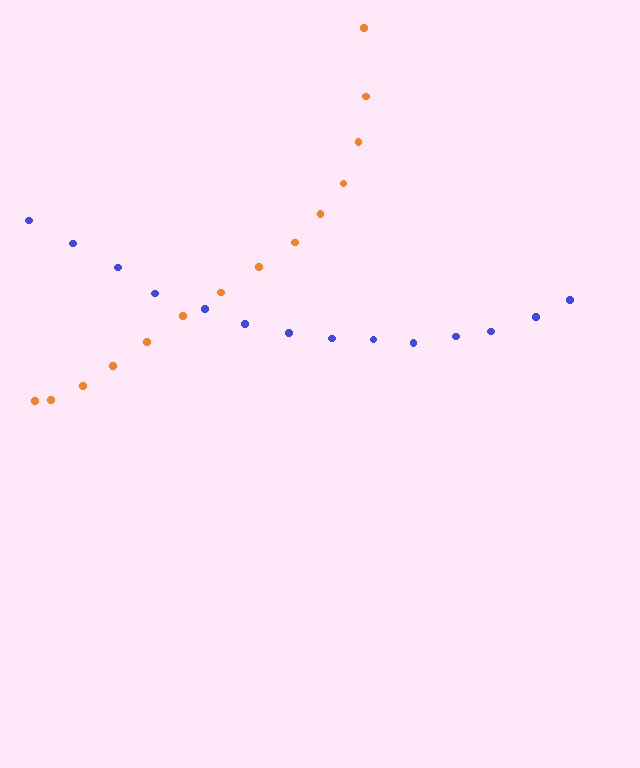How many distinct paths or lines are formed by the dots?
There are 2 distinct paths.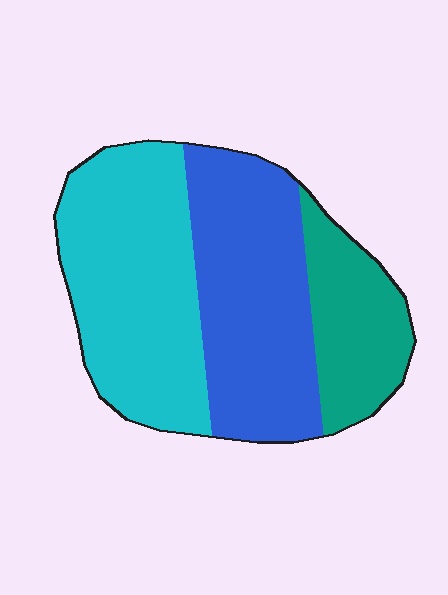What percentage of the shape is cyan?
Cyan covers about 40% of the shape.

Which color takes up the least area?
Teal, at roughly 20%.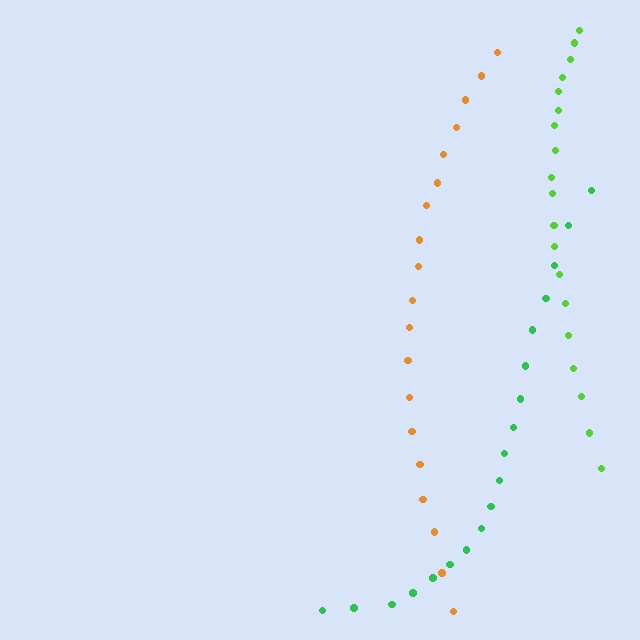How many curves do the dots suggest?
There are 3 distinct paths.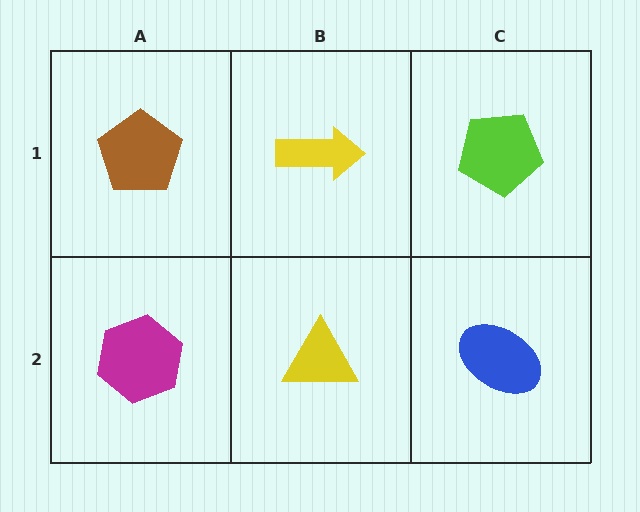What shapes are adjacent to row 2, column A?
A brown pentagon (row 1, column A), a yellow triangle (row 2, column B).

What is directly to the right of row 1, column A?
A yellow arrow.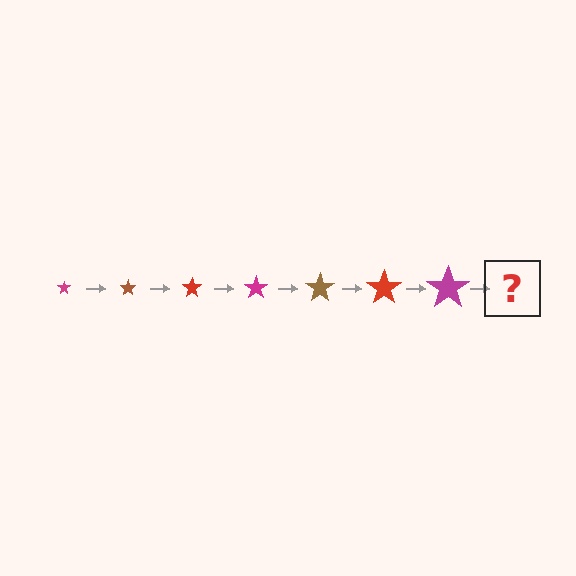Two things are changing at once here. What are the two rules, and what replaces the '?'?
The two rules are that the star grows larger each step and the color cycles through magenta, brown, and red. The '?' should be a brown star, larger than the previous one.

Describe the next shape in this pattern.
It should be a brown star, larger than the previous one.